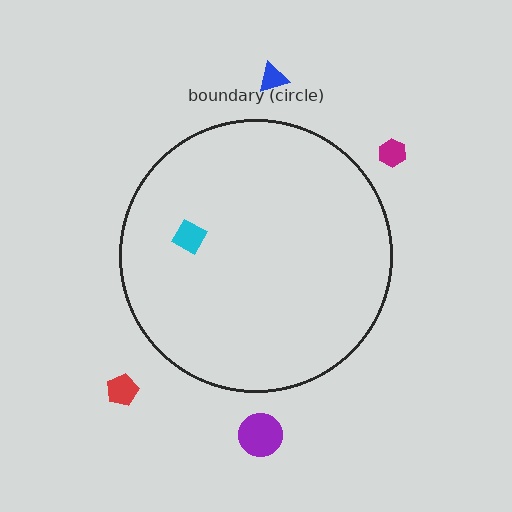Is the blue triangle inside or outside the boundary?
Outside.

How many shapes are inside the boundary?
1 inside, 4 outside.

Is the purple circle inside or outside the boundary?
Outside.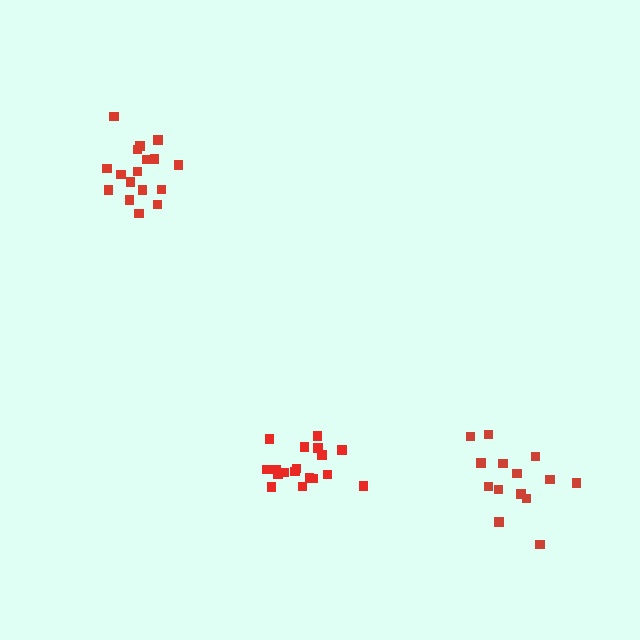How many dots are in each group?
Group 1: 14 dots, Group 2: 18 dots, Group 3: 17 dots (49 total).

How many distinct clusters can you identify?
There are 3 distinct clusters.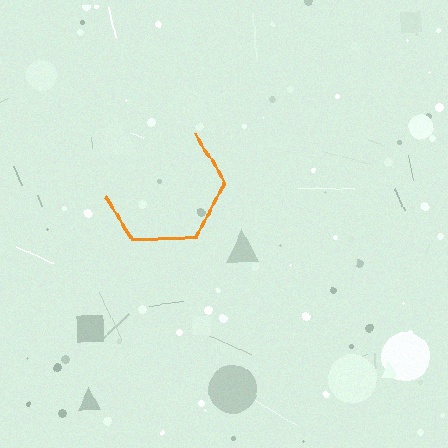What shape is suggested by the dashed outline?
The dashed outline suggests a hexagon.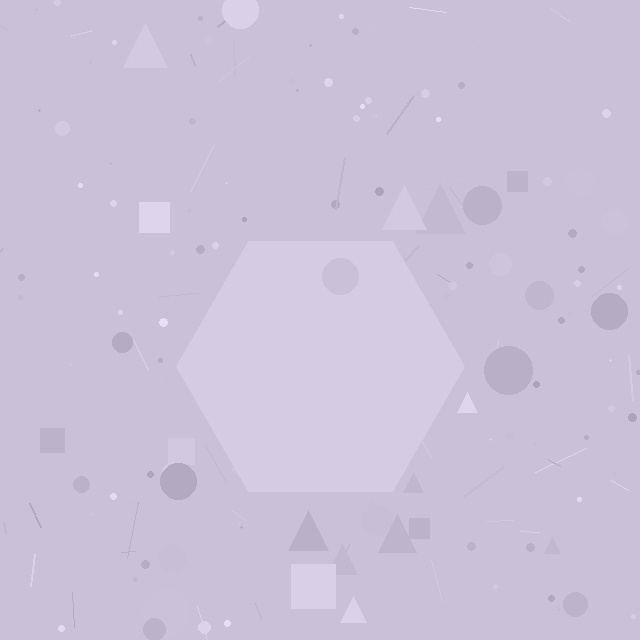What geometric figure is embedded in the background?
A hexagon is embedded in the background.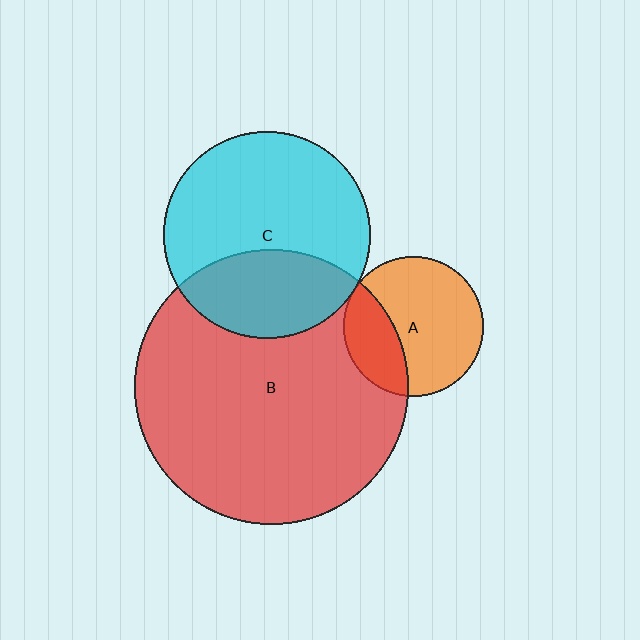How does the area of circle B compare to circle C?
Approximately 1.7 times.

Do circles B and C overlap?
Yes.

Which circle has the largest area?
Circle B (red).